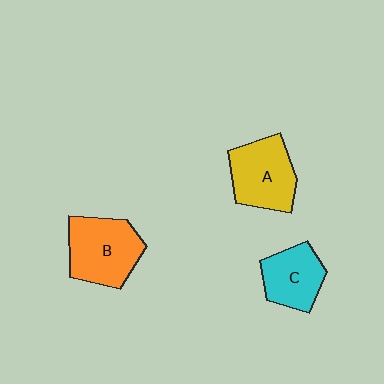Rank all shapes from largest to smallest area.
From largest to smallest: B (orange), A (yellow), C (cyan).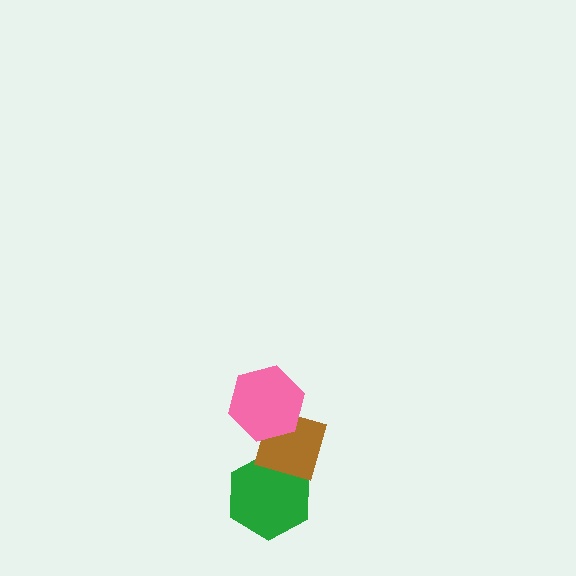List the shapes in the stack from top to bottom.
From top to bottom: the pink hexagon, the brown diamond, the green hexagon.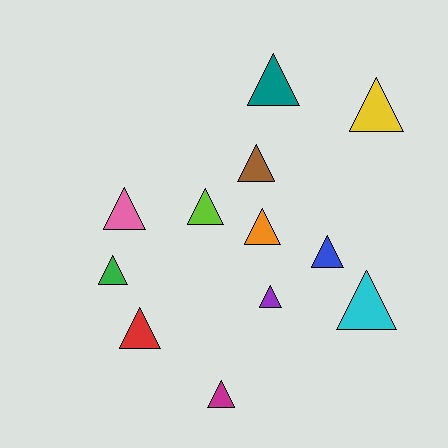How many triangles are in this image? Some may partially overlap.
There are 12 triangles.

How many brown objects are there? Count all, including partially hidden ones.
There is 1 brown object.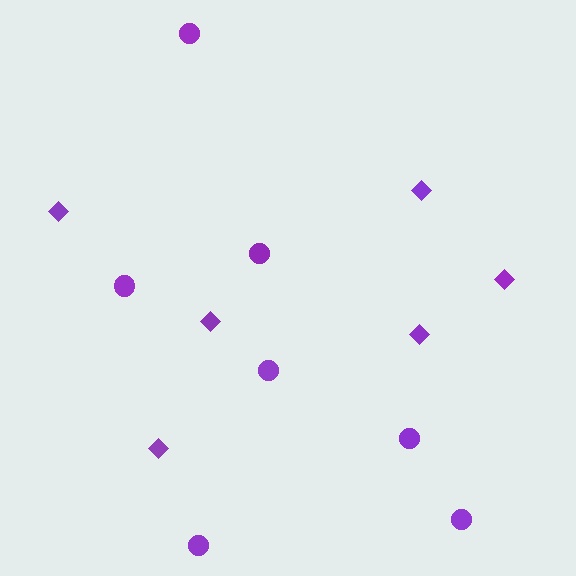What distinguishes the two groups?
There are 2 groups: one group of circles (7) and one group of diamonds (6).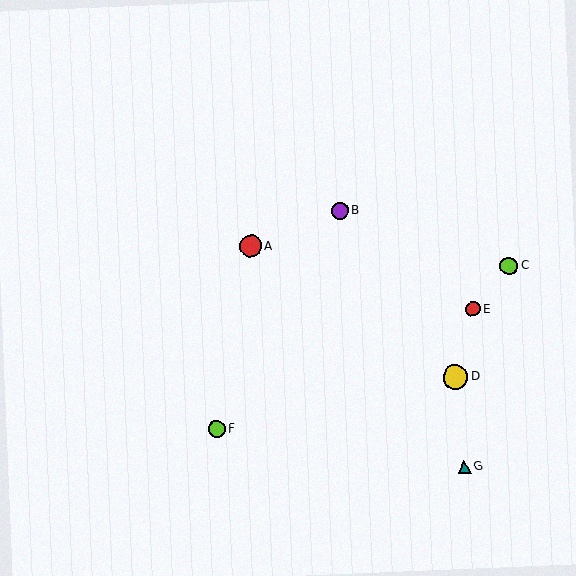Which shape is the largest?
The yellow circle (labeled D) is the largest.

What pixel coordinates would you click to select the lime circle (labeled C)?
Click at (509, 266) to select the lime circle C.